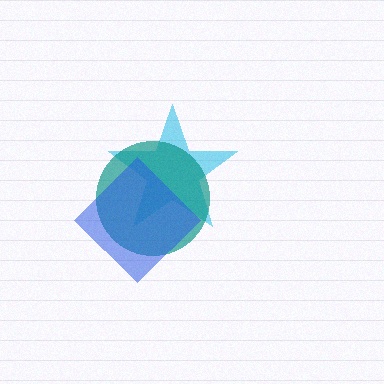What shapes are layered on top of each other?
The layered shapes are: a cyan star, a teal circle, a blue diamond.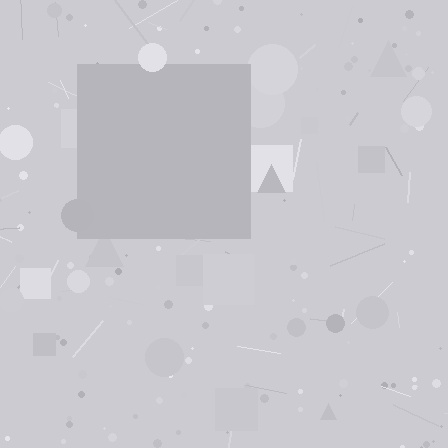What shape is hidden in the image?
A square is hidden in the image.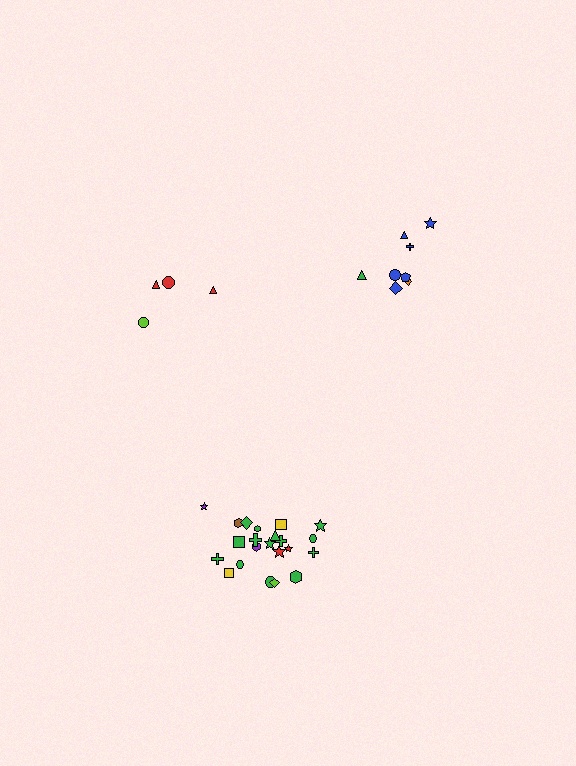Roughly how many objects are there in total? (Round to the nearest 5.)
Roughly 35 objects in total.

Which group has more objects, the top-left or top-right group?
The top-right group.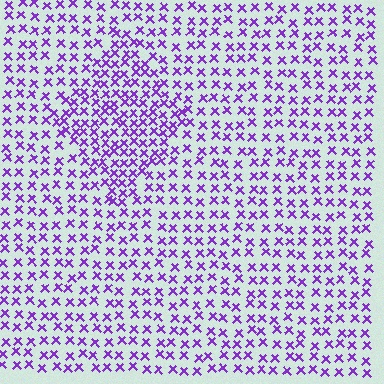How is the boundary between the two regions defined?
The boundary is defined by a change in element density (approximately 1.7x ratio). All elements are the same color, size, and shape.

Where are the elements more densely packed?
The elements are more densely packed inside the diamond boundary.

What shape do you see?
I see a diamond.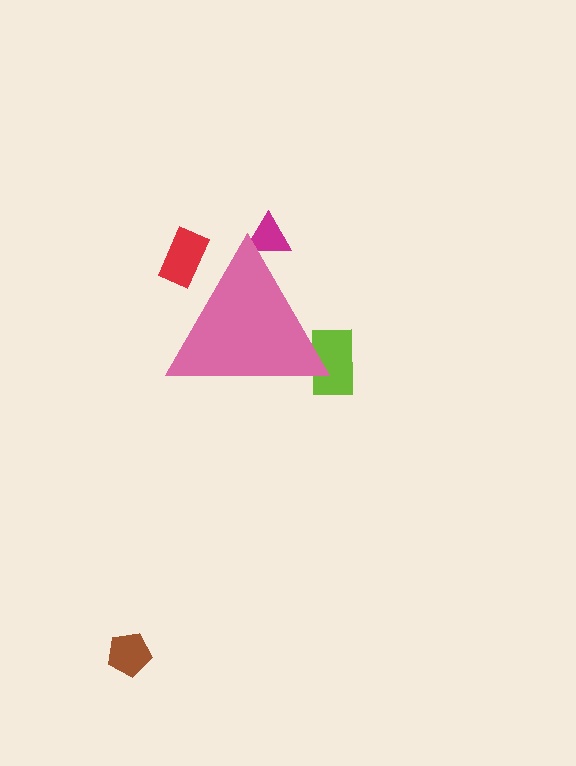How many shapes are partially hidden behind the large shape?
3 shapes are partially hidden.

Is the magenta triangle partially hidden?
Yes, the magenta triangle is partially hidden behind the pink triangle.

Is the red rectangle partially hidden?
Yes, the red rectangle is partially hidden behind the pink triangle.